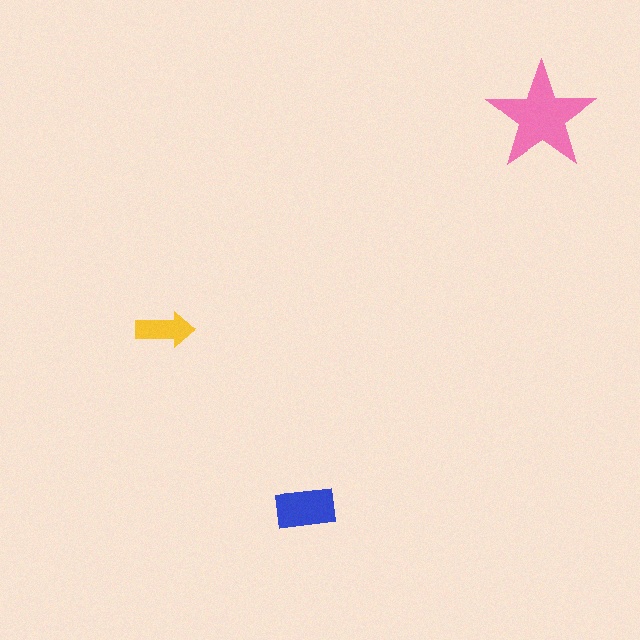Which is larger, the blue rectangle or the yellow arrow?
The blue rectangle.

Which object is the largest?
The pink star.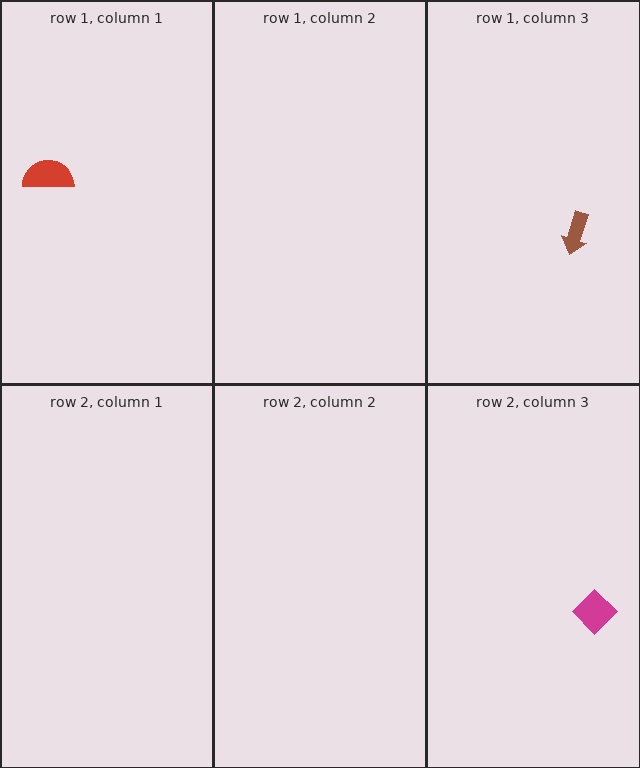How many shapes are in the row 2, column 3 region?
1.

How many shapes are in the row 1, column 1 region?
1.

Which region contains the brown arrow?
The row 1, column 3 region.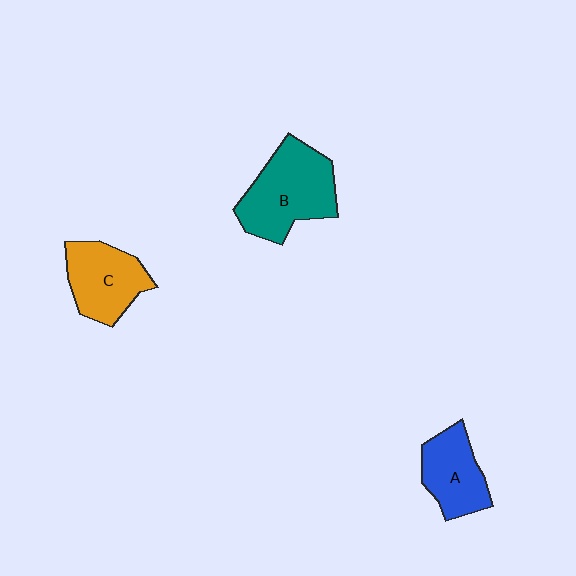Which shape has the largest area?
Shape B (teal).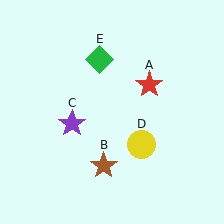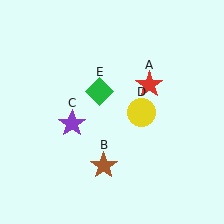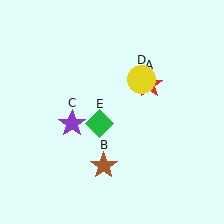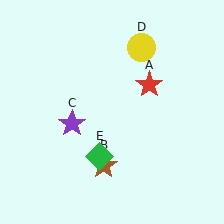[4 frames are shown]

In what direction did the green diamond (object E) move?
The green diamond (object E) moved down.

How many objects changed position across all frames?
2 objects changed position: yellow circle (object D), green diamond (object E).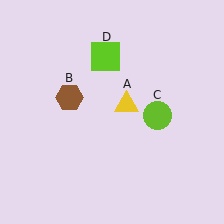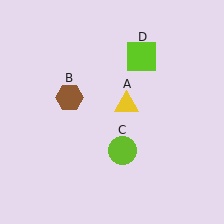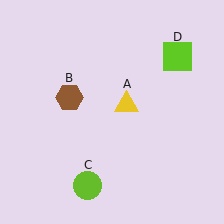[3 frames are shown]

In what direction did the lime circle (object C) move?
The lime circle (object C) moved down and to the left.